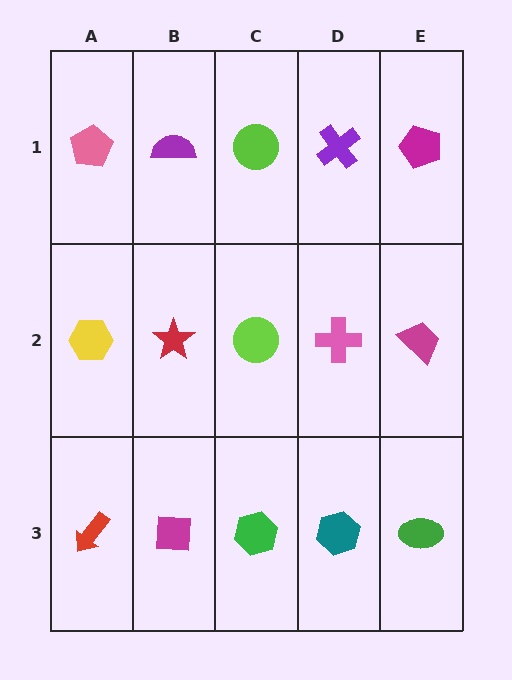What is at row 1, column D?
A purple cross.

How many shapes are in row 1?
5 shapes.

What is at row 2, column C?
A lime circle.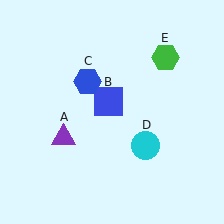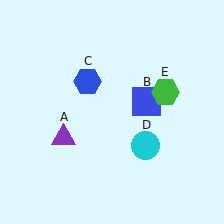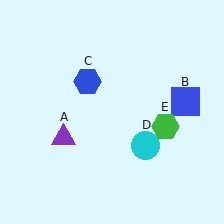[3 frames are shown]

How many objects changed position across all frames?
2 objects changed position: blue square (object B), green hexagon (object E).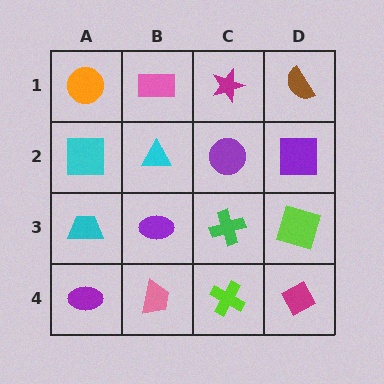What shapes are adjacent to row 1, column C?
A purple circle (row 2, column C), a pink rectangle (row 1, column B), a brown semicircle (row 1, column D).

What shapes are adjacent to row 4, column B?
A purple ellipse (row 3, column B), a purple ellipse (row 4, column A), a lime cross (row 4, column C).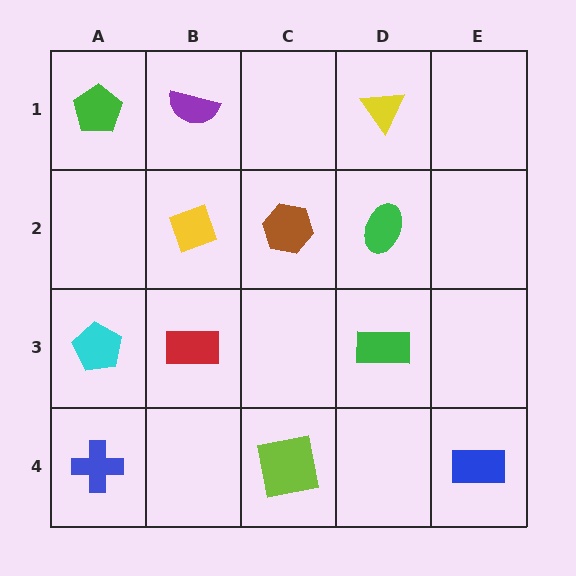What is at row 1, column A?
A green pentagon.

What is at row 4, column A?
A blue cross.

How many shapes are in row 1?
3 shapes.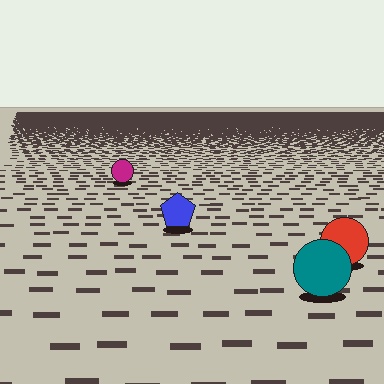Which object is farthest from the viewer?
The magenta circle is farthest from the viewer. It appears smaller and the ground texture around it is denser.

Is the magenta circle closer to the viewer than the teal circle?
No. The teal circle is closer — you can tell from the texture gradient: the ground texture is coarser near it.